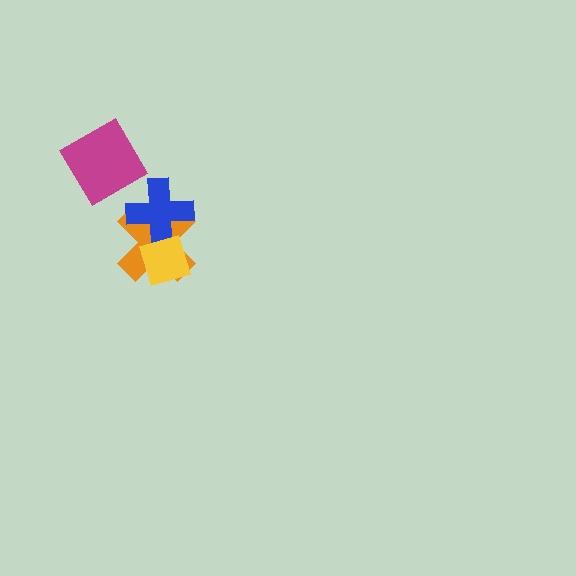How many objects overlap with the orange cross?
2 objects overlap with the orange cross.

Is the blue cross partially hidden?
Yes, it is partially covered by another shape.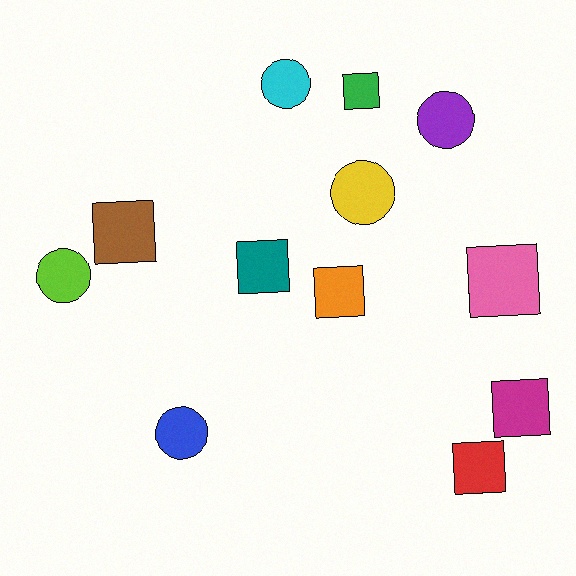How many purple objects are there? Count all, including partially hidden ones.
There is 1 purple object.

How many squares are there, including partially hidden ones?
There are 7 squares.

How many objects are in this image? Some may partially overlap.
There are 12 objects.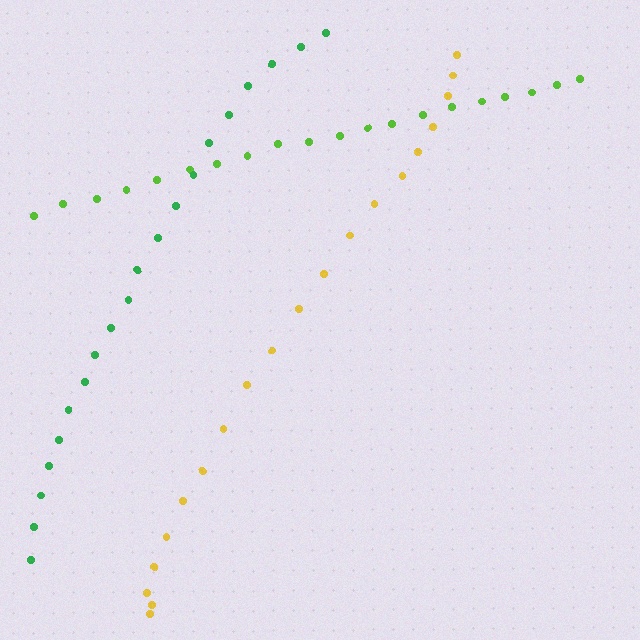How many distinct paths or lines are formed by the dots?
There are 3 distinct paths.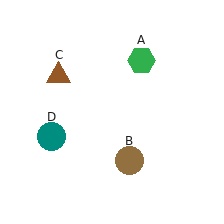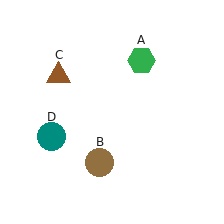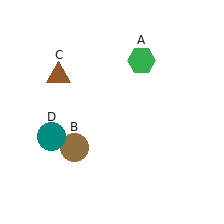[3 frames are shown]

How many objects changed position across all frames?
1 object changed position: brown circle (object B).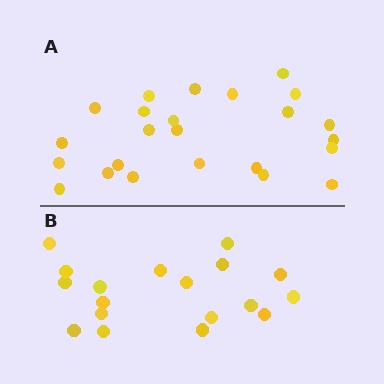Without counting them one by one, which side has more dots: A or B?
Region A (the top region) has more dots.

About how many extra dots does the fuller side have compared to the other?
Region A has about 6 more dots than region B.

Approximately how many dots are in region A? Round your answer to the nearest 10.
About 20 dots. (The exact count is 24, which rounds to 20.)